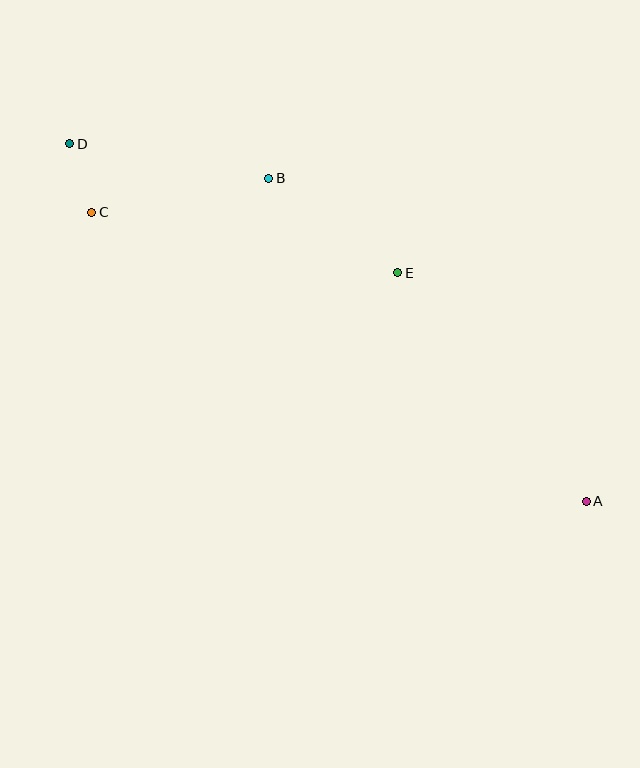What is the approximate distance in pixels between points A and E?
The distance between A and E is approximately 296 pixels.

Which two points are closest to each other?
Points C and D are closest to each other.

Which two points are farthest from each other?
Points A and D are farthest from each other.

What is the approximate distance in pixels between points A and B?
The distance between A and B is approximately 453 pixels.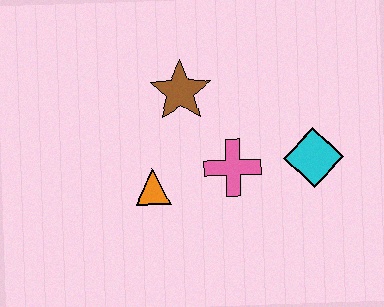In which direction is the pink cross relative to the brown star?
The pink cross is below the brown star.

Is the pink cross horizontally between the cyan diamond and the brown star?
Yes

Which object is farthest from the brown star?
The cyan diamond is farthest from the brown star.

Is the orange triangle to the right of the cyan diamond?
No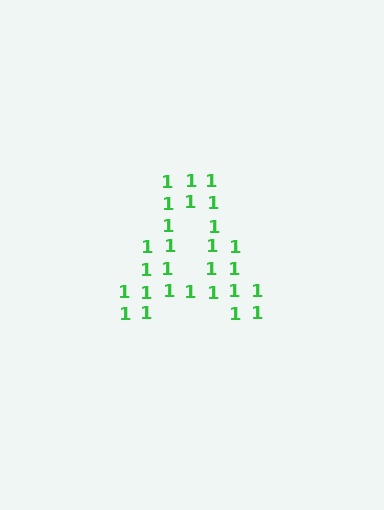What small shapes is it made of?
It is made of small digit 1's.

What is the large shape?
The large shape is the letter A.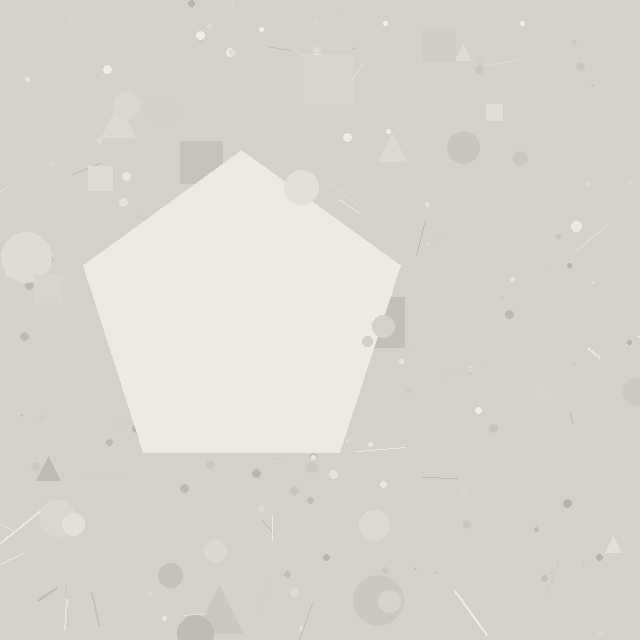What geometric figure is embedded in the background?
A pentagon is embedded in the background.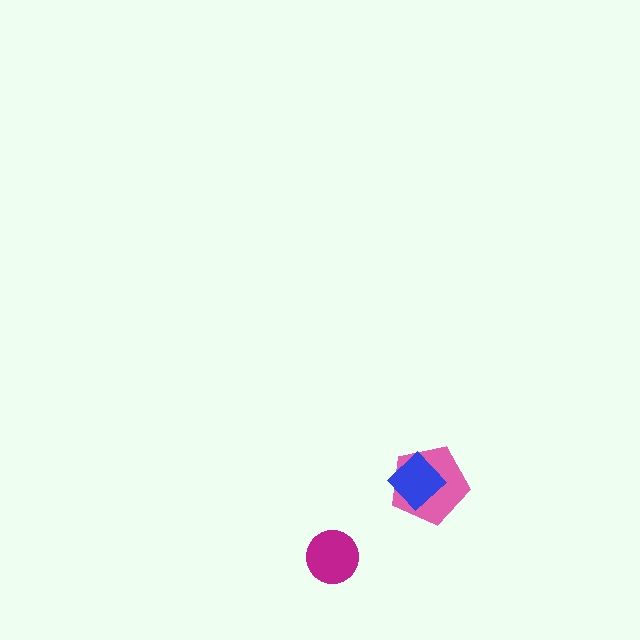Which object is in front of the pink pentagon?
The blue diamond is in front of the pink pentagon.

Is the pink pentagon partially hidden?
Yes, it is partially covered by another shape.